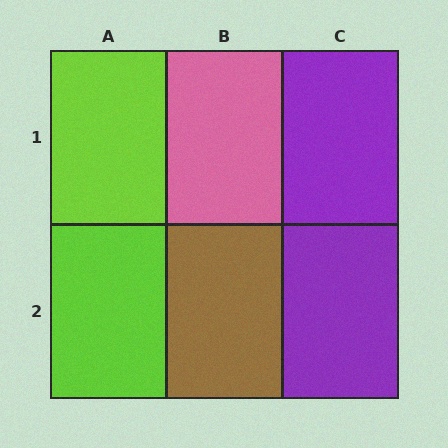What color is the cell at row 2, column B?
Brown.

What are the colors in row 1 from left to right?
Lime, pink, purple.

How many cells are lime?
2 cells are lime.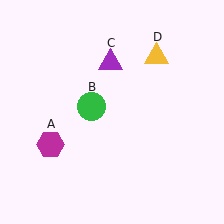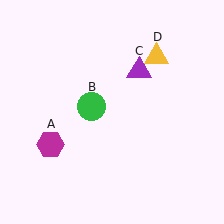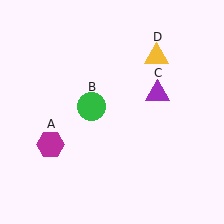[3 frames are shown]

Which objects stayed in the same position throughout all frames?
Magenta hexagon (object A) and green circle (object B) and yellow triangle (object D) remained stationary.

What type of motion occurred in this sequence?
The purple triangle (object C) rotated clockwise around the center of the scene.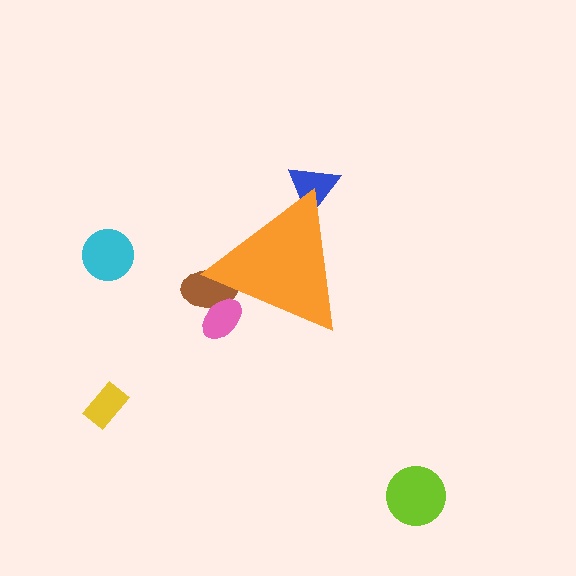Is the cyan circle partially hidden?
No, the cyan circle is fully visible.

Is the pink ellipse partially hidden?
Yes, the pink ellipse is partially hidden behind the orange triangle.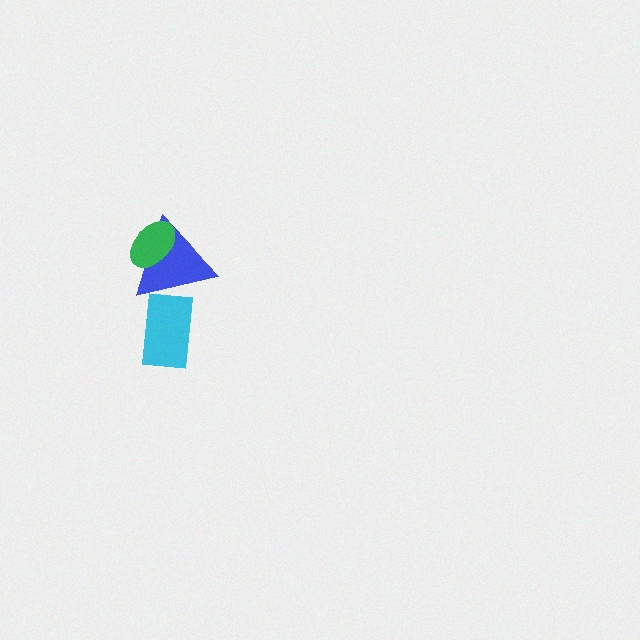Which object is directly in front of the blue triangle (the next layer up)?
The green ellipse is directly in front of the blue triangle.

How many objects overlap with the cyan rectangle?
1 object overlaps with the cyan rectangle.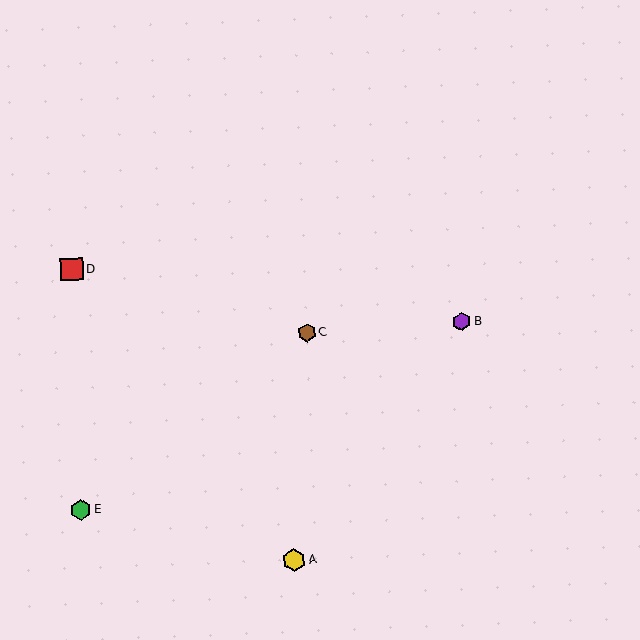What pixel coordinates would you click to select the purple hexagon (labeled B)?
Click at (462, 322) to select the purple hexagon B.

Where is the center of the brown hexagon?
The center of the brown hexagon is at (307, 333).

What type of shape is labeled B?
Shape B is a purple hexagon.